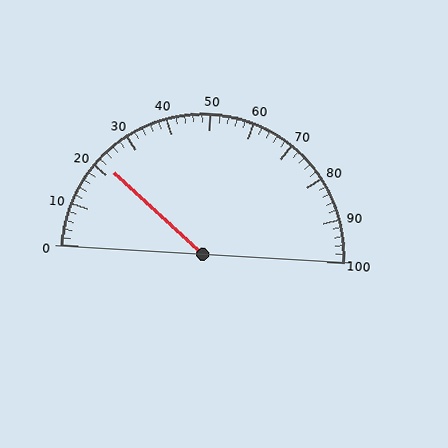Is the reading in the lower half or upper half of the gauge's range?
The reading is in the lower half of the range (0 to 100).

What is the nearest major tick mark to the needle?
The nearest major tick mark is 20.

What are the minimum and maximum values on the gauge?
The gauge ranges from 0 to 100.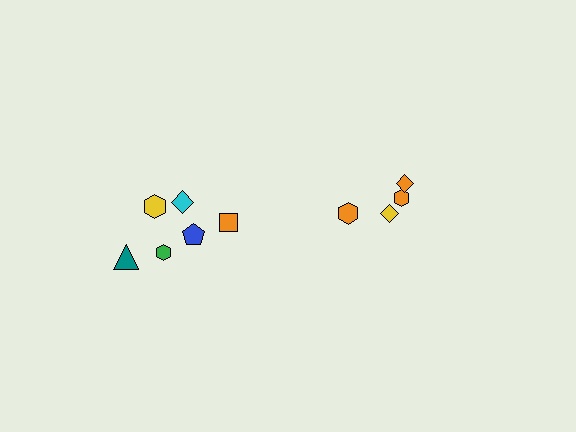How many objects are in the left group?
There are 6 objects.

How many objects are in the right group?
There are 4 objects.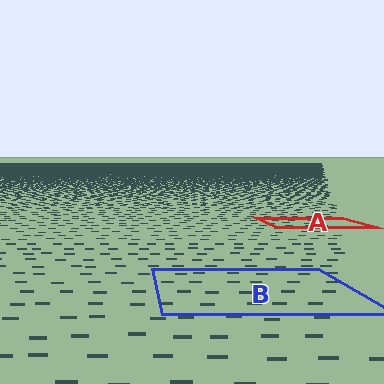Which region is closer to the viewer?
Region B is closer. The texture elements there are larger and more spread out.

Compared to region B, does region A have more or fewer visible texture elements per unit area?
Region A has more texture elements per unit area — they are packed more densely because it is farther away.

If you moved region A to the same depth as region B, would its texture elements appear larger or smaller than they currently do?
They would appear larger. At a closer depth, the same texture elements are projected at a bigger on-screen size.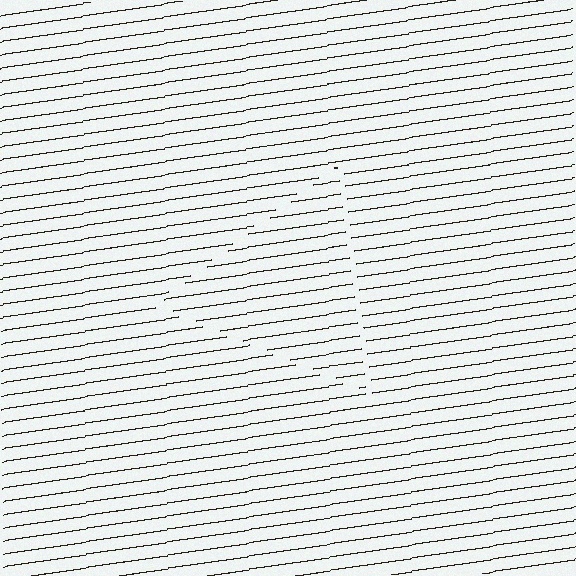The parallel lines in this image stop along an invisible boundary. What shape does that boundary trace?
An illusory triangle. The interior of the shape contains the same grating, shifted by half a period — the contour is defined by the phase discontinuity where line-ends from the inner and outer gratings abut.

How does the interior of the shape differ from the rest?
The interior of the shape contains the same grating, shifted by half a period — the contour is defined by the phase discontinuity where line-ends from the inner and outer gratings abut.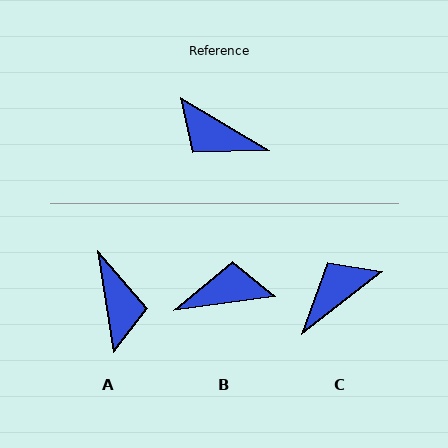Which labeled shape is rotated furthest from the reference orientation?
B, about 142 degrees away.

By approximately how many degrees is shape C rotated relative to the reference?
Approximately 112 degrees clockwise.